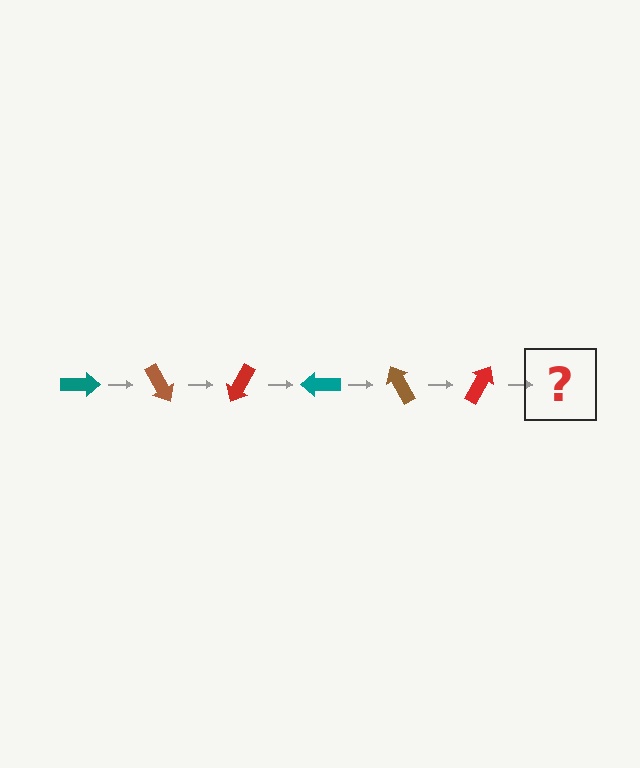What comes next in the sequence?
The next element should be a teal arrow, rotated 360 degrees from the start.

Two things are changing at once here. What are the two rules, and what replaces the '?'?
The two rules are that it rotates 60 degrees each step and the color cycles through teal, brown, and red. The '?' should be a teal arrow, rotated 360 degrees from the start.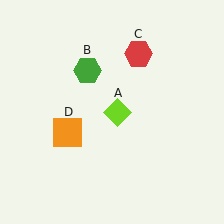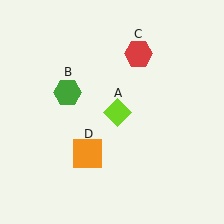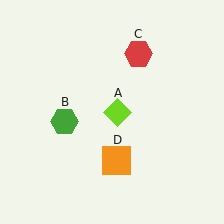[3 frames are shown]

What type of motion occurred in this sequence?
The green hexagon (object B), orange square (object D) rotated counterclockwise around the center of the scene.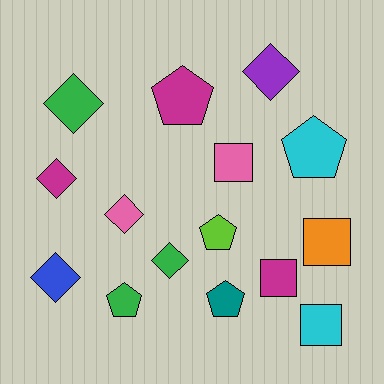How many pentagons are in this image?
There are 5 pentagons.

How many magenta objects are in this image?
There are 3 magenta objects.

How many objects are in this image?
There are 15 objects.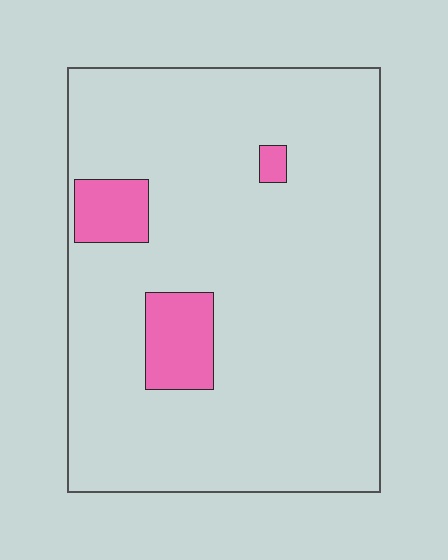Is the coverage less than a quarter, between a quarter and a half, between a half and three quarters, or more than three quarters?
Less than a quarter.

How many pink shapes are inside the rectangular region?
3.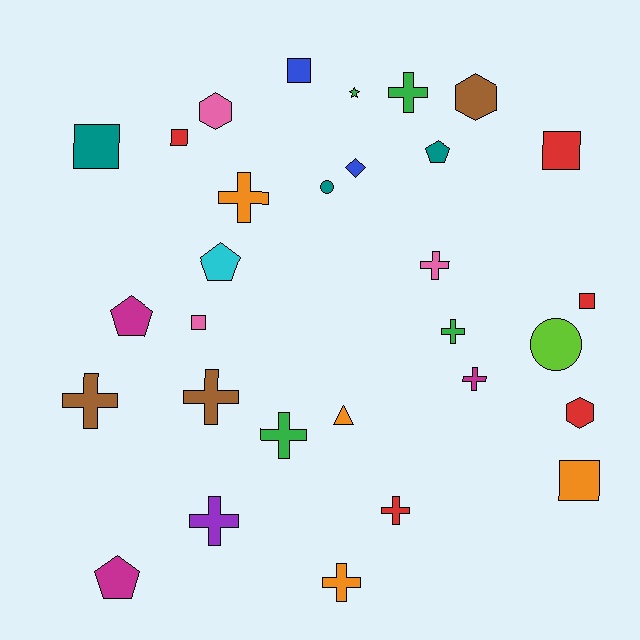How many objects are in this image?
There are 30 objects.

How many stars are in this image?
There is 1 star.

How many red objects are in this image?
There are 5 red objects.